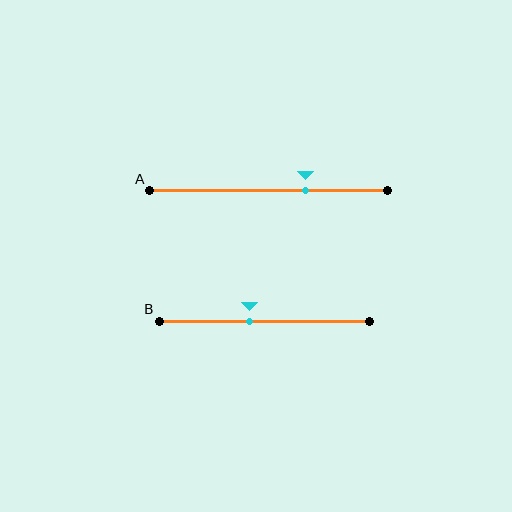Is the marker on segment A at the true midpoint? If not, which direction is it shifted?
No, the marker on segment A is shifted to the right by about 16% of the segment length.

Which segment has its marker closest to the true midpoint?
Segment B has its marker closest to the true midpoint.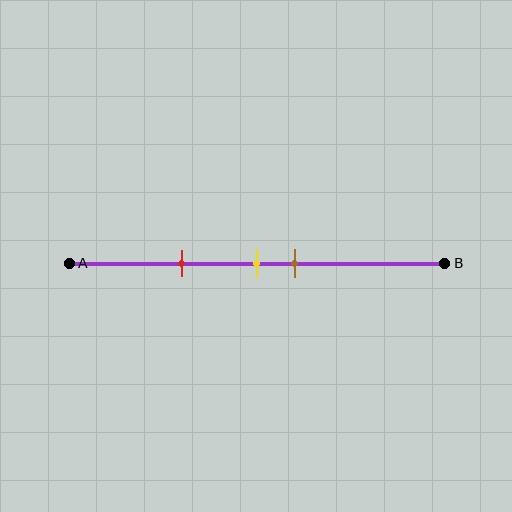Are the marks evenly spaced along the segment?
No, the marks are not evenly spaced.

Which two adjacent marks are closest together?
The yellow and brown marks are the closest adjacent pair.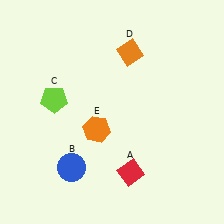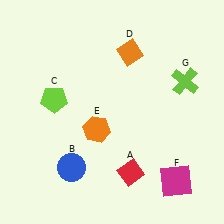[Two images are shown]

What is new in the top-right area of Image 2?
A lime cross (G) was added in the top-right area of Image 2.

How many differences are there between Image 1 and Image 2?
There are 2 differences between the two images.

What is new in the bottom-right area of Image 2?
A magenta square (F) was added in the bottom-right area of Image 2.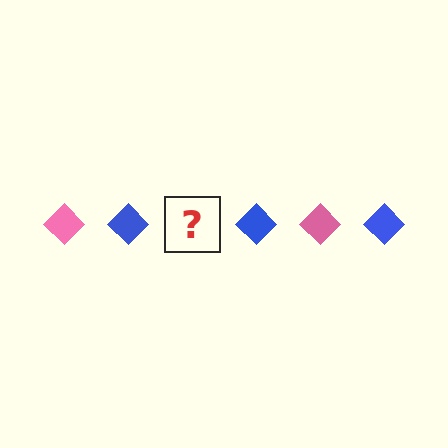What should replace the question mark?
The question mark should be replaced with a pink diamond.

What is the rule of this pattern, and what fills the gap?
The rule is that the pattern cycles through pink, blue diamonds. The gap should be filled with a pink diamond.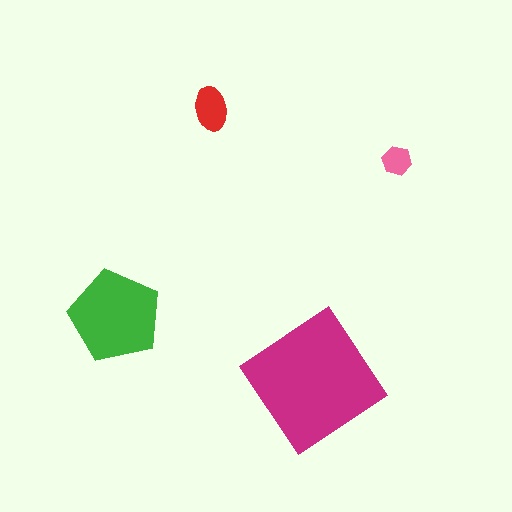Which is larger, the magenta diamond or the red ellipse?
The magenta diamond.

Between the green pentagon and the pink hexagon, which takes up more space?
The green pentagon.